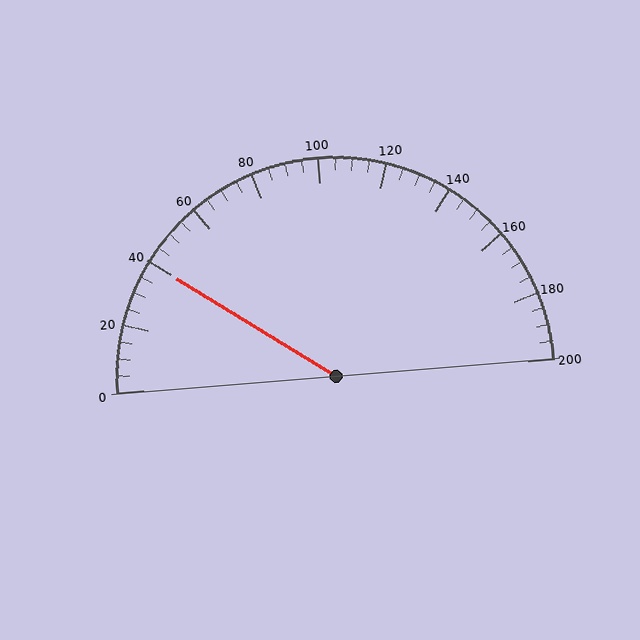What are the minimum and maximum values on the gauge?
The gauge ranges from 0 to 200.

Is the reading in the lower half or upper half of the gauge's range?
The reading is in the lower half of the range (0 to 200).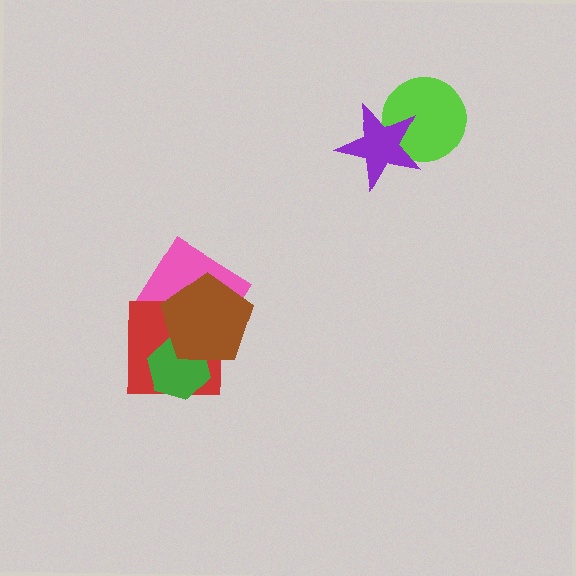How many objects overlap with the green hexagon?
2 objects overlap with the green hexagon.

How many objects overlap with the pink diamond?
2 objects overlap with the pink diamond.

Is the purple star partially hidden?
No, no other shape covers it.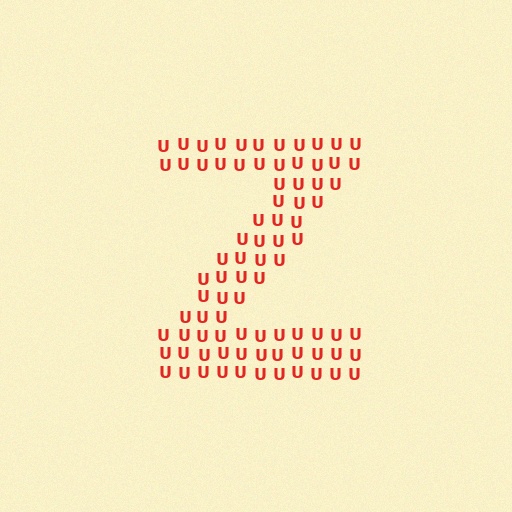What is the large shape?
The large shape is the letter Z.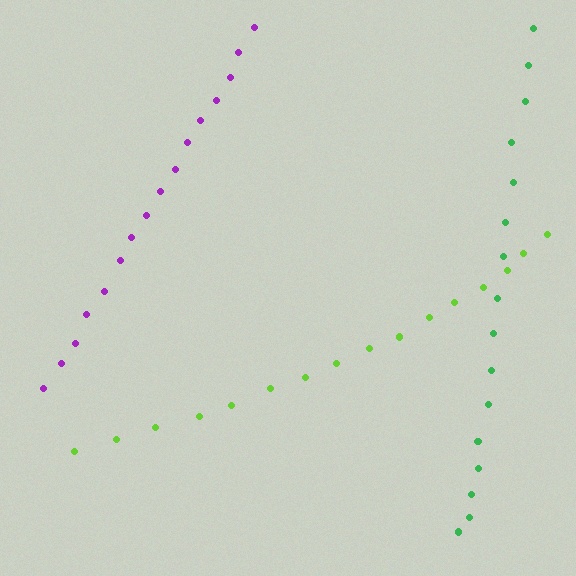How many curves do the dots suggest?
There are 3 distinct paths.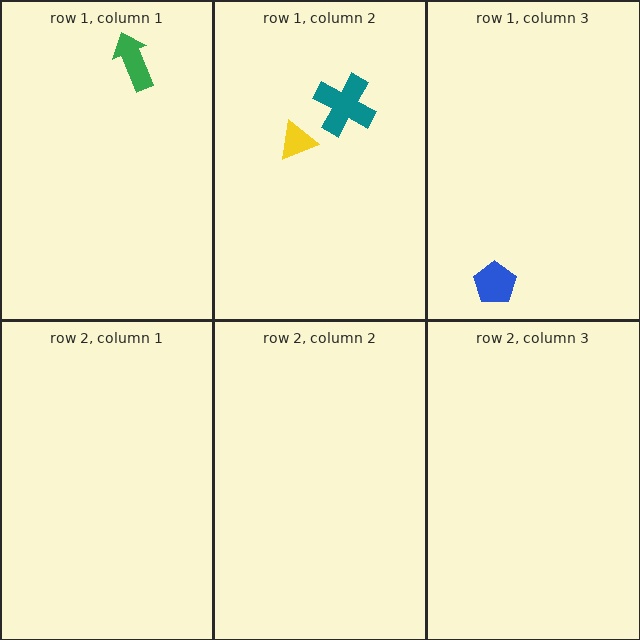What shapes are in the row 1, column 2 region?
The teal cross, the yellow triangle.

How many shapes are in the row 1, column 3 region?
1.